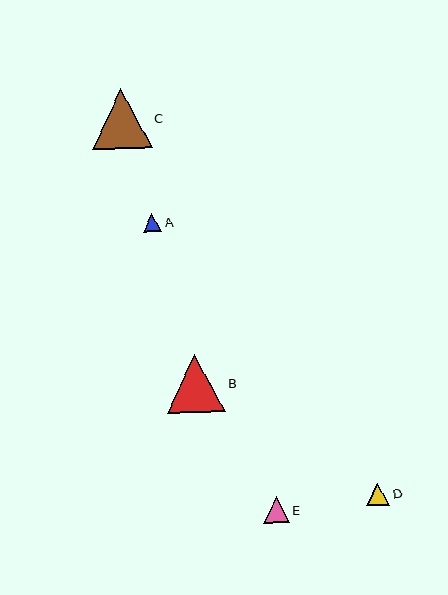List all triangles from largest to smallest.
From largest to smallest: C, B, E, D, A.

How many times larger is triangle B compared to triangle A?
Triangle B is approximately 3.2 times the size of triangle A.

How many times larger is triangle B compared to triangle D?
Triangle B is approximately 2.6 times the size of triangle D.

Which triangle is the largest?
Triangle C is the largest with a size of approximately 60 pixels.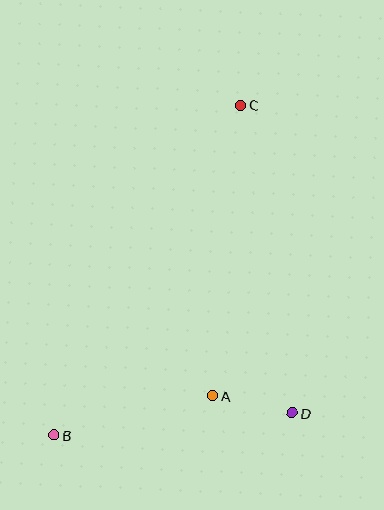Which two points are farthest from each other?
Points B and C are farthest from each other.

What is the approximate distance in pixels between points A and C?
The distance between A and C is approximately 292 pixels.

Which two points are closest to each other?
Points A and D are closest to each other.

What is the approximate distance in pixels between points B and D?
The distance between B and D is approximately 239 pixels.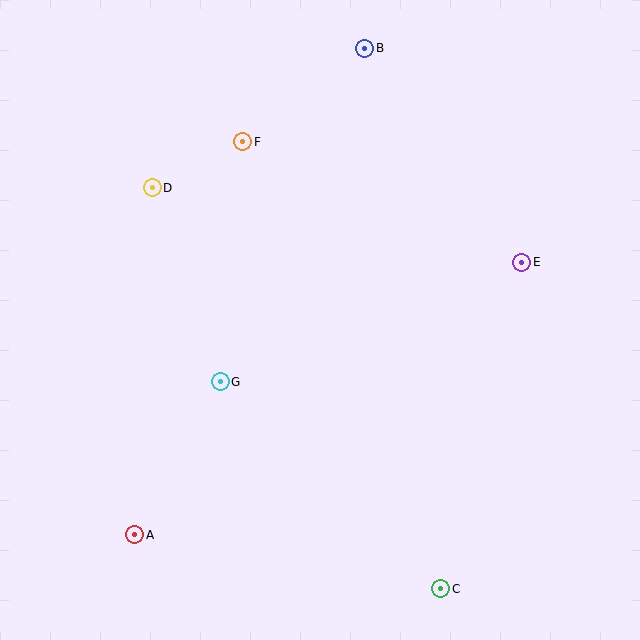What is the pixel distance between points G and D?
The distance between G and D is 206 pixels.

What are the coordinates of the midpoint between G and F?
The midpoint between G and F is at (231, 262).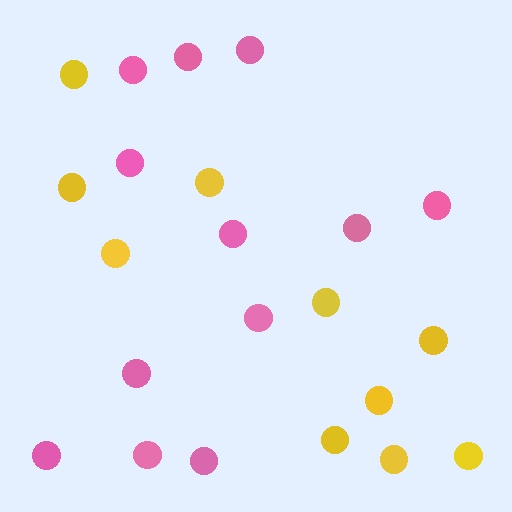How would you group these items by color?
There are 2 groups: one group of pink circles (12) and one group of yellow circles (10).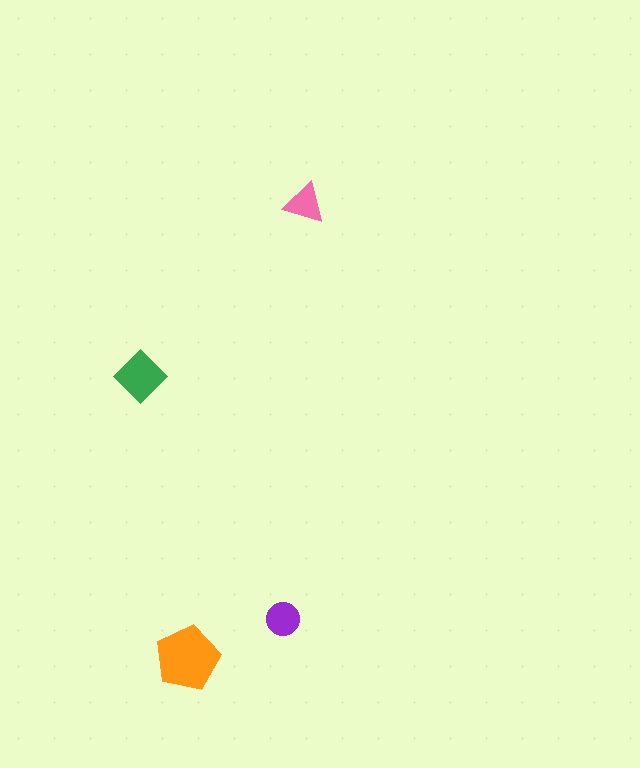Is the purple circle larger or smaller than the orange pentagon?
Smaller.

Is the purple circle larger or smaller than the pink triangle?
Larger.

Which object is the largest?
The orange pentagon.